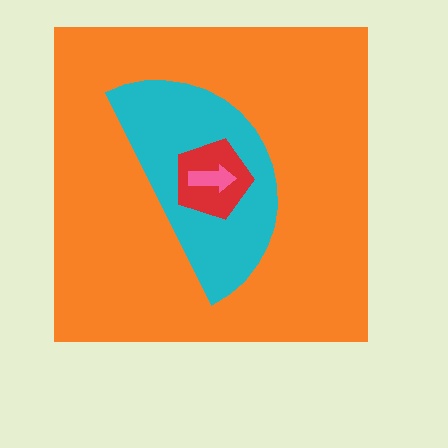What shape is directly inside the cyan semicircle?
The red pentagon.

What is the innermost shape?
The pink arrow.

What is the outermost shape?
The orange square.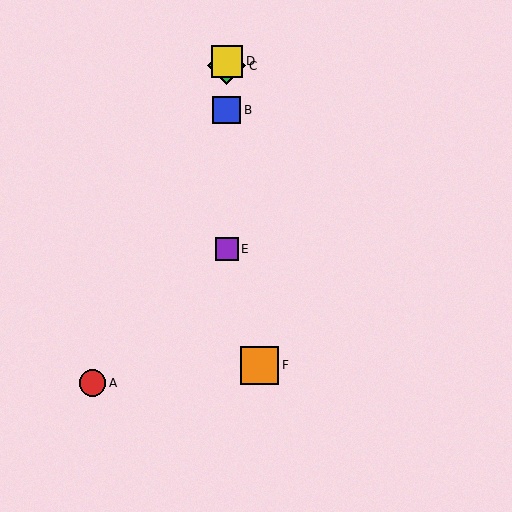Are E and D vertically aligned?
Yes, both are at x≈227.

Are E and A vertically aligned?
No, E is at x≈227 and A is at x≈93.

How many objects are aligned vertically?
4 objects (B, C, D, E) are aligned vertically.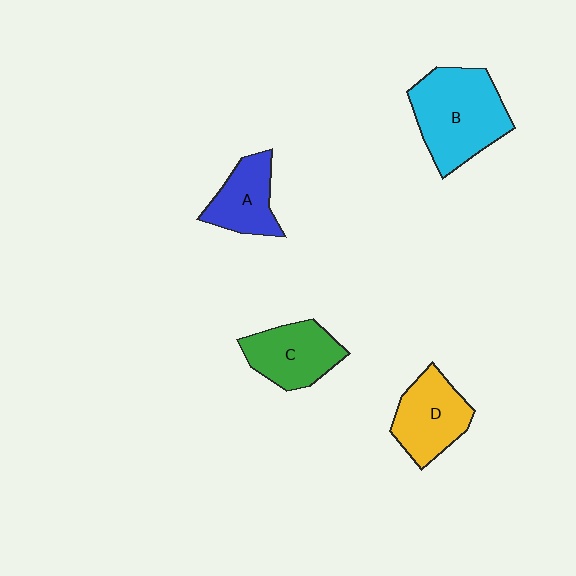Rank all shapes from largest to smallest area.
From largest to smallest: B (cyan), D (yellow), C (green), A (blue).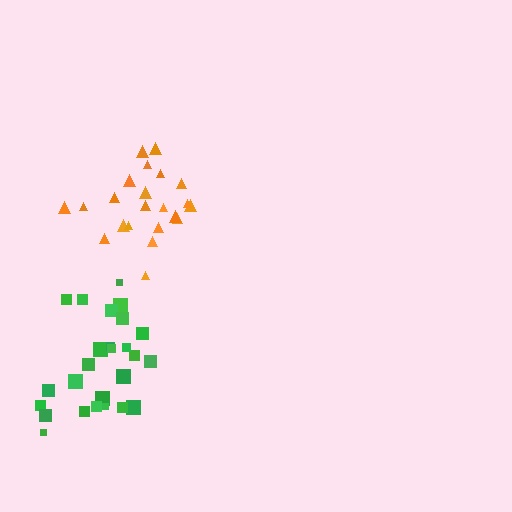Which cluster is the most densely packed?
Orange.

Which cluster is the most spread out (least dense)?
Green.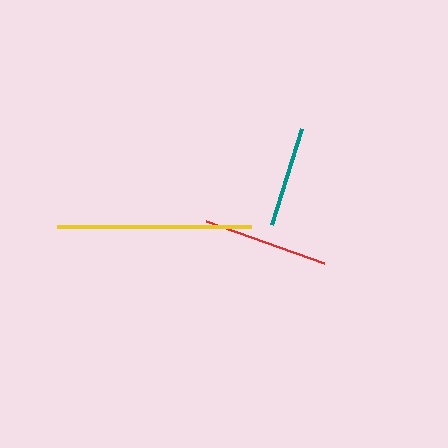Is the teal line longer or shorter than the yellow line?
The yellow line is longer than the teal line.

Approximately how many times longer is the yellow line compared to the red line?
The yellow line is approximately 1.6 times the length of the red line.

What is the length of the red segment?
The red segment is approximately 125 pixels long.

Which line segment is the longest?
The yellow line is the longest at approximately 194 pixels.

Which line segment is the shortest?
The teal line is the shortest at approximately 101 pixels.